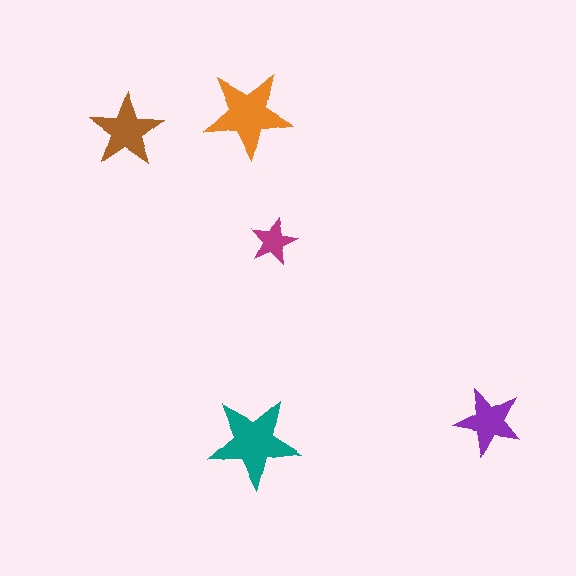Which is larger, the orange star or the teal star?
The teal one.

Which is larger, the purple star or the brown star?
The brown one.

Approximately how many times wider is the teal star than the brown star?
About 1.5 times wider.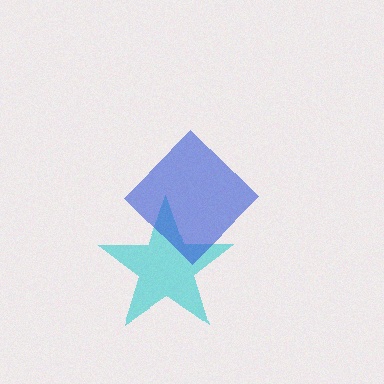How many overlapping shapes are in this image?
There are 2 overlapping shapes in the image.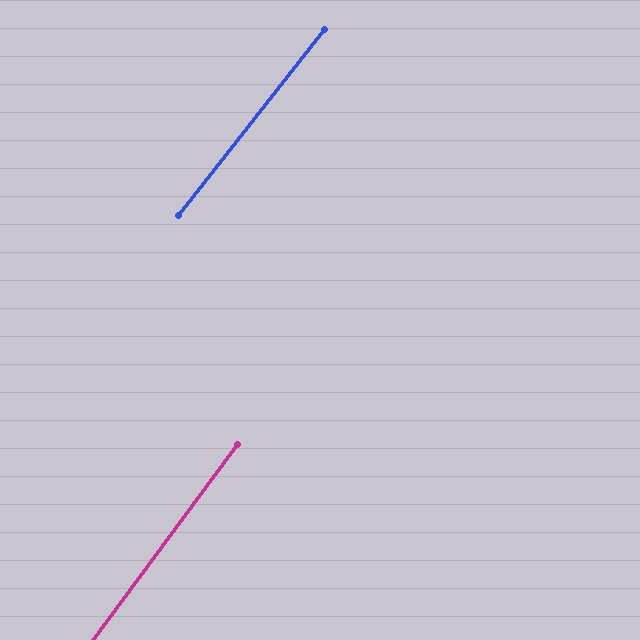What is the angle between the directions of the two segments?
Approximately 2 degrees.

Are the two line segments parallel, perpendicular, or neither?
Parallel — their directions differ by only 1.8°.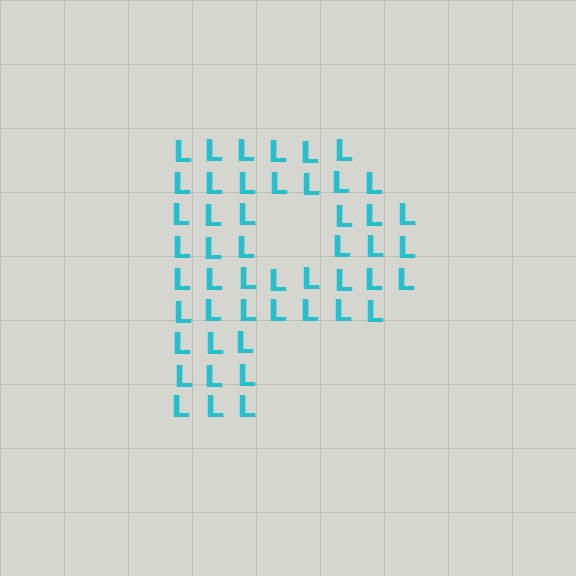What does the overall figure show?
The overall figure shows the letter P.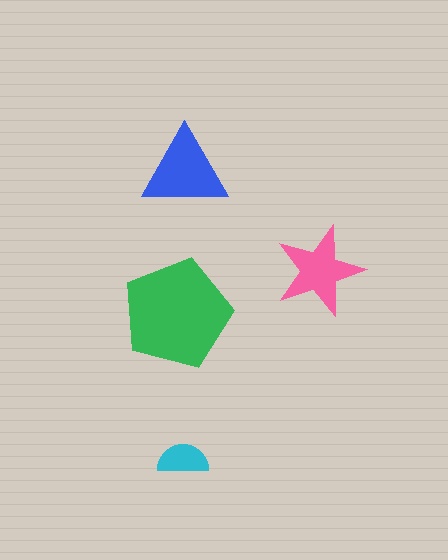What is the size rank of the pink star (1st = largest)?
3rd.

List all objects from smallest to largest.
The cyan semicircle, the pink star, the blue triangle, the green pentagon.